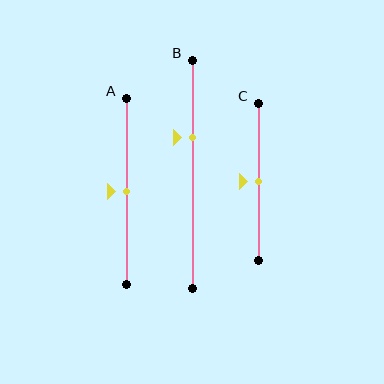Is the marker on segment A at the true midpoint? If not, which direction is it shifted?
Yes, the marker on segment A is at the true midpoint.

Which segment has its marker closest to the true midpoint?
Segment A has its marker closest to the true midpoint.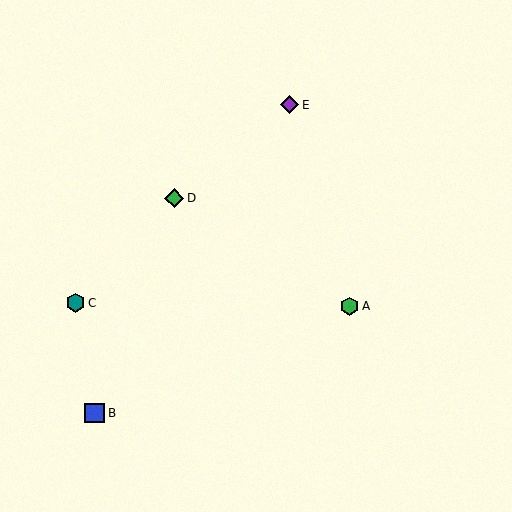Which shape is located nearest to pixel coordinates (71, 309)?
The teal hexagon (labeled C) at (75, 303) is nearest to that location.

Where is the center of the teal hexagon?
The center of the teal hexagon is at (75, 303).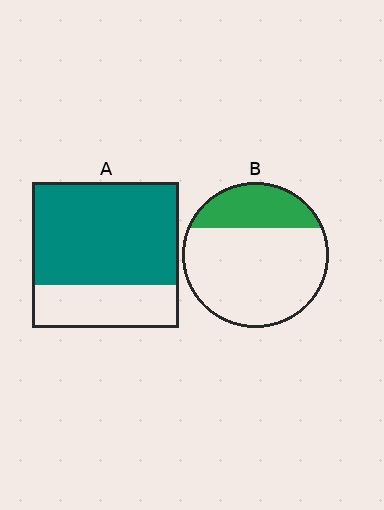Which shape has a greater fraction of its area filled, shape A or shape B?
Shape A.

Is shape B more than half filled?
No.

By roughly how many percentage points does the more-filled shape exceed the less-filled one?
By roughly 45 percentage points (A over B).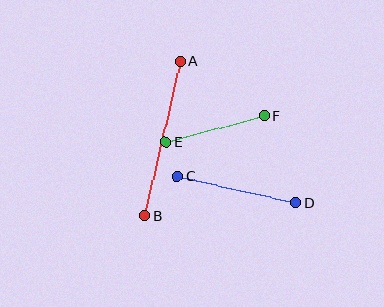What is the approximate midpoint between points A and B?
The midpoint is at approximately (162, 138) pixels.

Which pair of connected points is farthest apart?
Points A and B are farthest apart.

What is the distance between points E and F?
The distance is approximately 101 pixels.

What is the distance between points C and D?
The distance is approximately 122 pixels.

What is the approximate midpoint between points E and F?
The midpoint is at approximately (215, 129) pixels.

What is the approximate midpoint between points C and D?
The midpoint is at approximately (237, 189) pixels.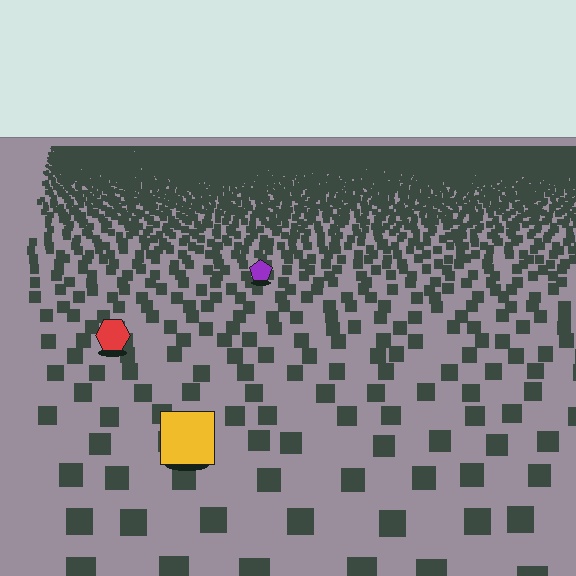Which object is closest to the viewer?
The yellow square is closest. The texture marks near it are larger and more spread out.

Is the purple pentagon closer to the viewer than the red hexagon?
No. The red hexagon is closer — you can tell from the texture gradient: the ground texture is coarser near it.